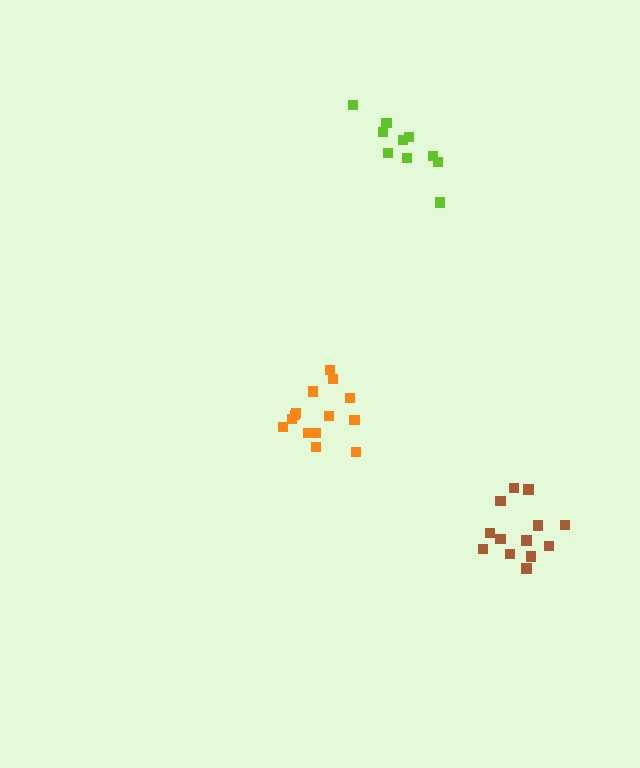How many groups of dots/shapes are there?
There are 3 groups.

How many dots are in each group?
Group 1: 14 dots, Group 2: 13 dots, Group 3: 10 dots (37 total).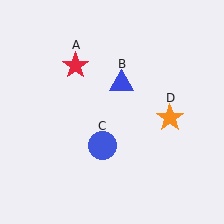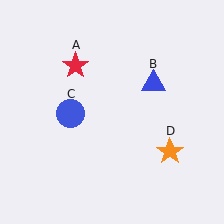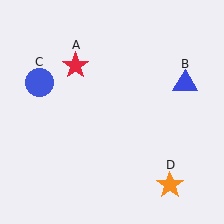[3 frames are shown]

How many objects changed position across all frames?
3 objects changed position: blue triangle (object B), blue circle (object C), orange star (object D).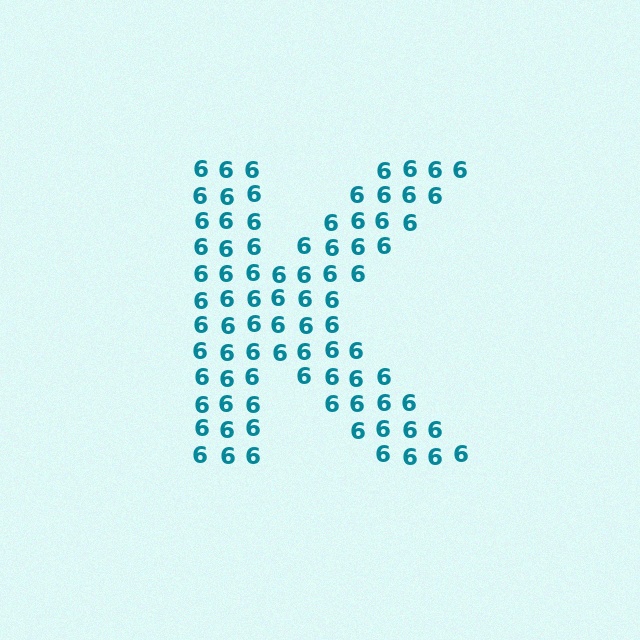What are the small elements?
The small elements are digit 6's.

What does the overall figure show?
The overall figure shows the letter K.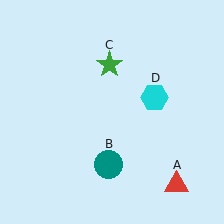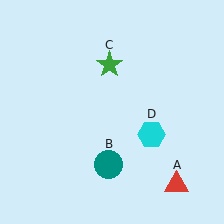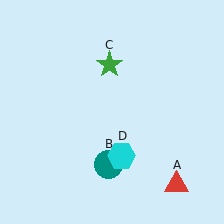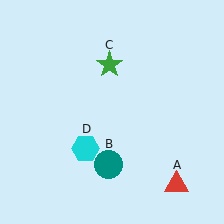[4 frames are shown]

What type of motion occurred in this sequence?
The cyan hexagon (object D) rotated clockwise around the center of the scene.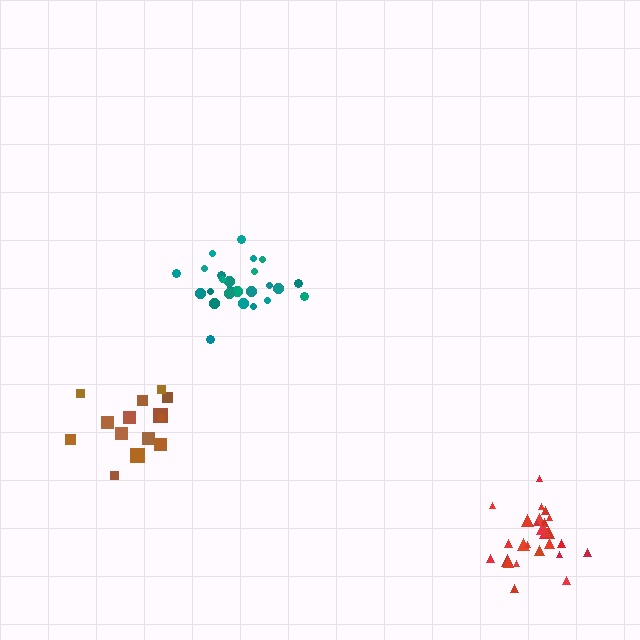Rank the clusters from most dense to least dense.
red, teal, brown.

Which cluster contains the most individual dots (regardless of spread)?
Red (28).